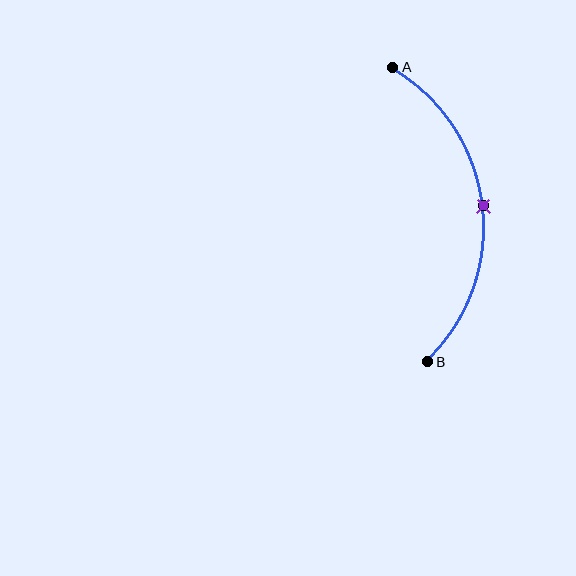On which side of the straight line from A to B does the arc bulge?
The arc bulges to the right of the straight line connecting A and B.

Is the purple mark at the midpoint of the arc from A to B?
Yes. The purple mark lies on the arc at equal arc-length from both A and B — it is the arc midpoint.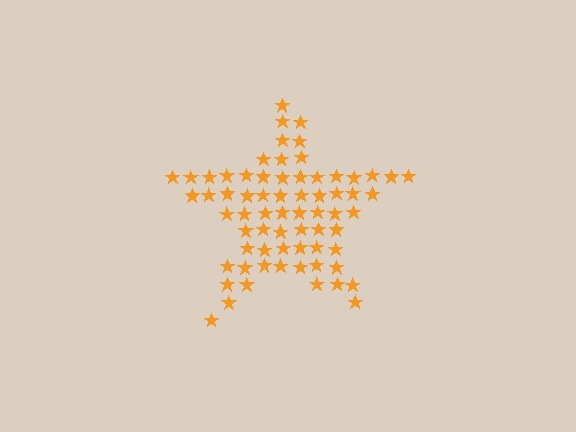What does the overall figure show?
The overall figure shows a star.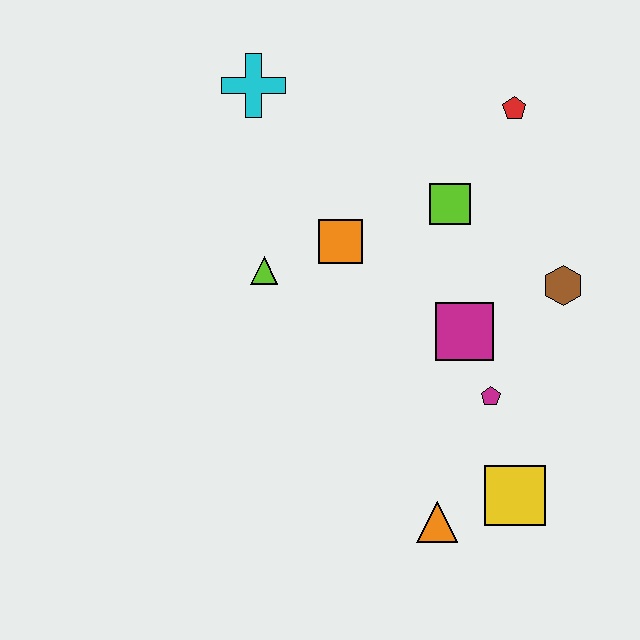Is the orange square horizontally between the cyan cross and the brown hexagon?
Yes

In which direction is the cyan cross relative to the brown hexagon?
The cyan cross is to the left of the brown hexagon.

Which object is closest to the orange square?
The lime triangle is closest to the orange square.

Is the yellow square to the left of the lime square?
No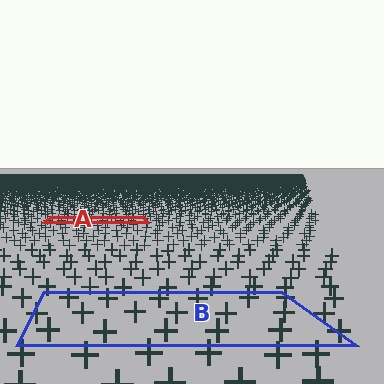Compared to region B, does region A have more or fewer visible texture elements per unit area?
Region A has more texture elements per unit area — they are packed more densely because it is farther away.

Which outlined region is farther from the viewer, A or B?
Region A is farther from the viewer — the texture elements inside it appear smaller and more densely packed.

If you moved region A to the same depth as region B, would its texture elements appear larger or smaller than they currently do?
They would appear larger. At a closer depth, the same texture elements are projected at a bigger on-screen size.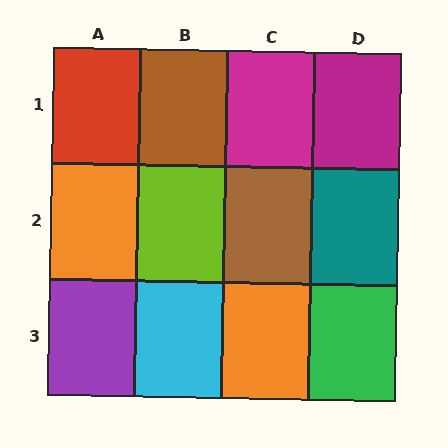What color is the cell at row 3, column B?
Cyan.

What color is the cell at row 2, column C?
Brown.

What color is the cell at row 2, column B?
Lime.